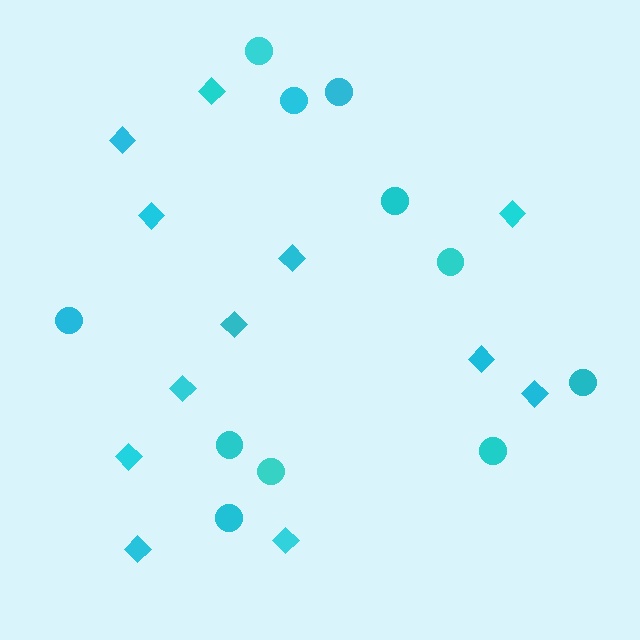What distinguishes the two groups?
There are 2 groups: one group of circles (11) and one group of diamonds (12).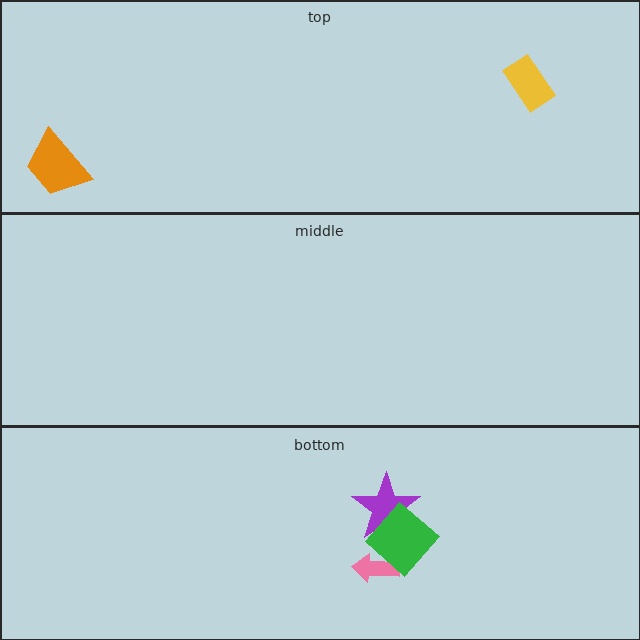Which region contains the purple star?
The bottom region.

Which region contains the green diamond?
The bottom region.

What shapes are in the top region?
The orange trapezoid, the yellow rectangle.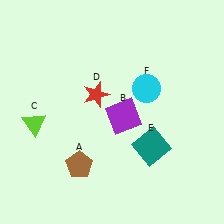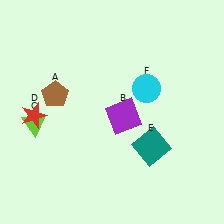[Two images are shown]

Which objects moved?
The objects that moved are: the brown pentagon (A), the red star (D).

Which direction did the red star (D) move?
The red star (D) moved left.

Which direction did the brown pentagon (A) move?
The brown pentagon (A) moved up.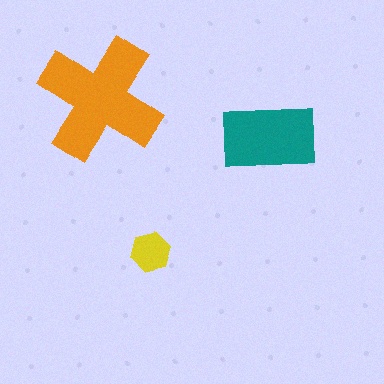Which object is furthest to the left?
The orange cross is leftmost.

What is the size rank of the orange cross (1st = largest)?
1st.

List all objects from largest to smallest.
The orange cross, the teal rectangle, the yellow hexagon.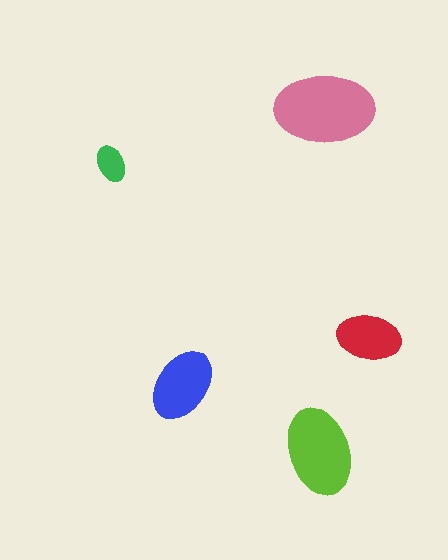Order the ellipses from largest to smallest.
the pink one, the lime one, the blue one, the red one, the green one.